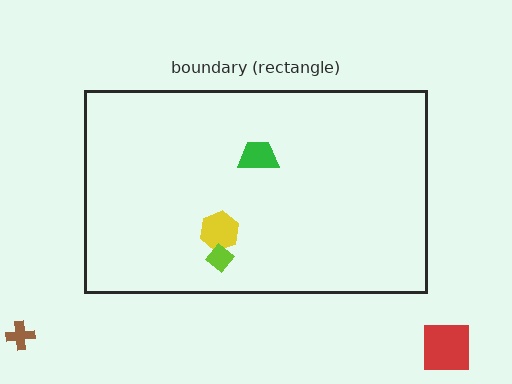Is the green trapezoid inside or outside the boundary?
Inside.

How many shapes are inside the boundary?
3 inside, 2 outside.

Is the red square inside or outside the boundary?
Outside.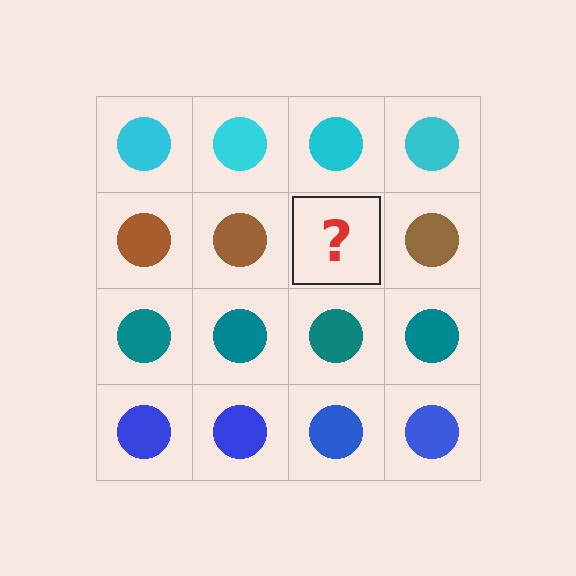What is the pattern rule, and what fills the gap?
The rule is that each row has a consistent color. The gap should be filled with a brown circle.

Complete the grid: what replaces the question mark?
The question mark should be replaced with a brown circle.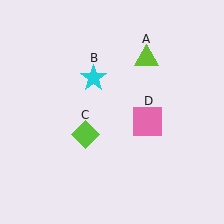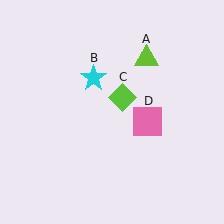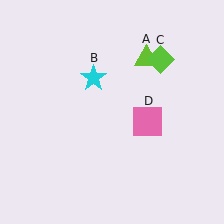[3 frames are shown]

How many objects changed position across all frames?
1 object changed position: lime diamond (object C).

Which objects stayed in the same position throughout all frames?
Lime triangle (object A) and cyan star (object B) and pink square (object D) remained stationary.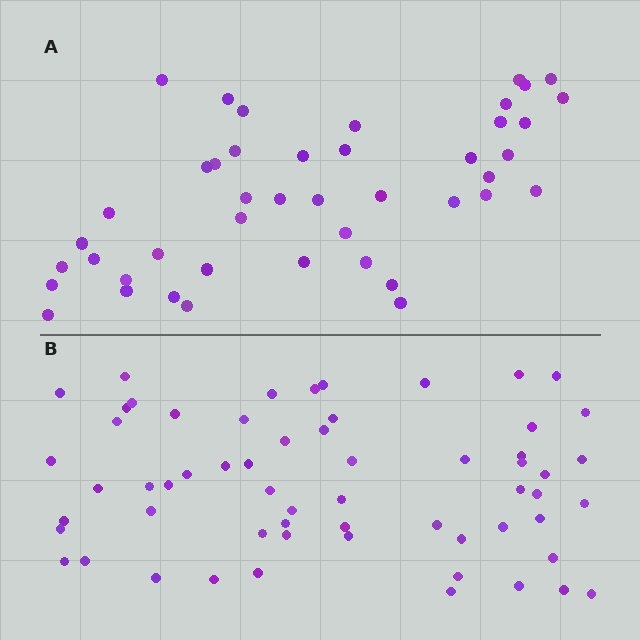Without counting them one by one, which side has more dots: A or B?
Region B (the bottom region) has more dots.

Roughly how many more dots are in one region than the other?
Region B has approximately 15 more dots than region A.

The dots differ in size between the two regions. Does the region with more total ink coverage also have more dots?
No. Region A has more total ink coverage because its dots are larger, but region B actually contains more individual dots. Total area can be misleading — the number of items is what matters here.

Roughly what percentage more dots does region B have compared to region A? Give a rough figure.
About 35% more.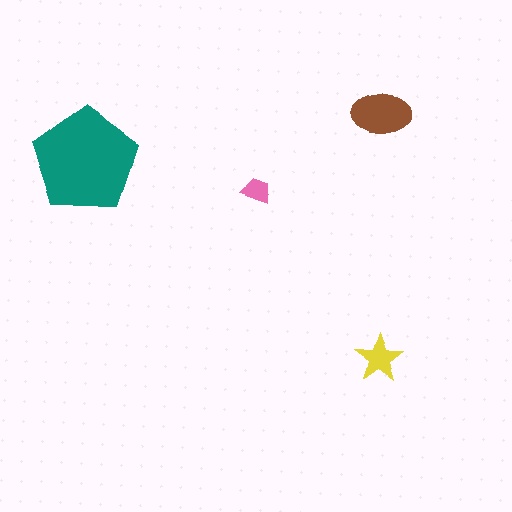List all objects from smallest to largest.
The pink trapezoid, the yellow star, the brown ellipse, the teal pentagon.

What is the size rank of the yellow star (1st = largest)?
3rd.